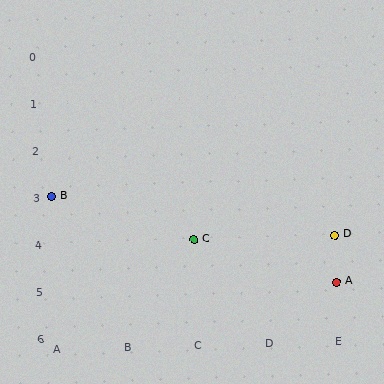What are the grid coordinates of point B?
Point B is at grid coordinates (A, 3).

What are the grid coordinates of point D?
Point D is at grid coordinates (E, 4).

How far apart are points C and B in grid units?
Points C and B are 2 columns and 1 row apart (about 2.2 grid units diagonally).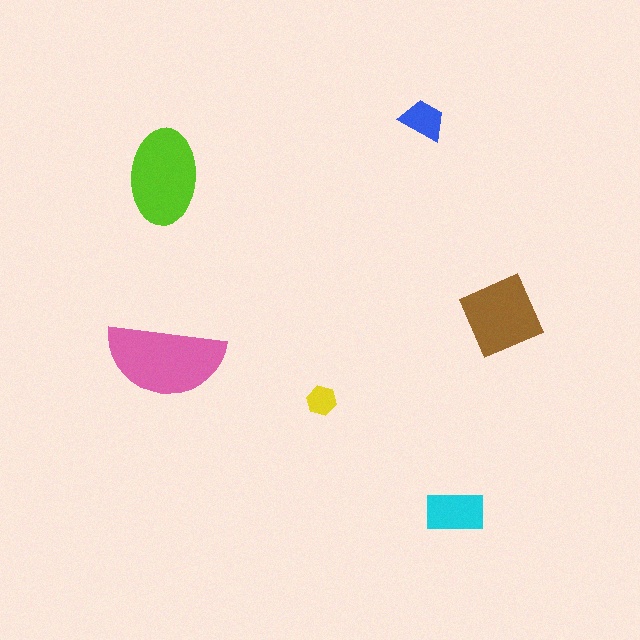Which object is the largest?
The pink semicircle.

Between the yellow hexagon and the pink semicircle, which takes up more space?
The pink semicircle.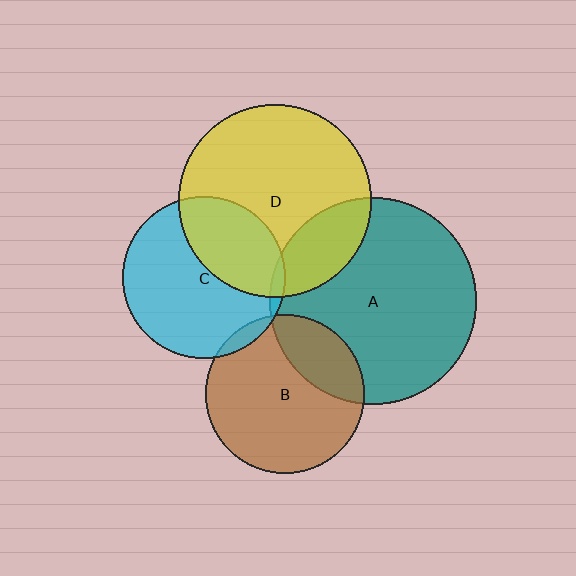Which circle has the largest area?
Circle A (teal).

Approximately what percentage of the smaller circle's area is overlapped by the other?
Approximately 5%.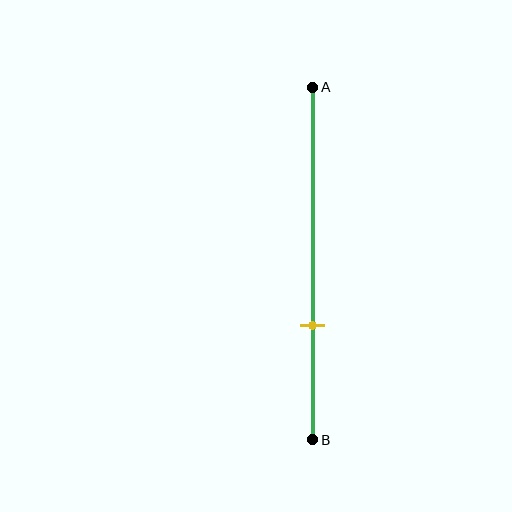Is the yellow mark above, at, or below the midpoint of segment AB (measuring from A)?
The yellow mark is below the midpoint of segment AB.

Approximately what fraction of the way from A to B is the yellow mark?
The yellow mark is approximately 70% of the way from A to B.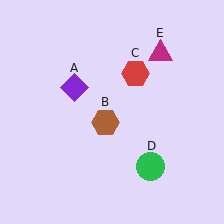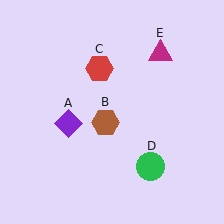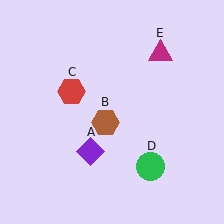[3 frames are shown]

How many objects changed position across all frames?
2 objects changed position: purple diamond (object A), red hexagon (object C).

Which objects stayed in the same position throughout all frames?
Brown hexagon (object B) and green circle (object D) and magenta triangle (object E) remained stationary.